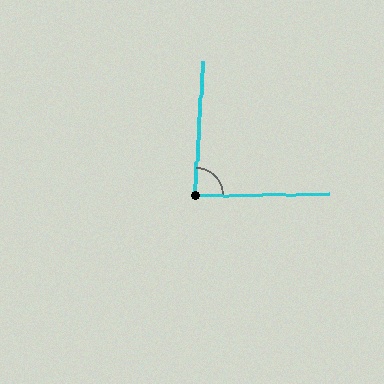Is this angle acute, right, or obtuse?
It is approximately a right angle.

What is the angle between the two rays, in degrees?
Approximately 86 degrees.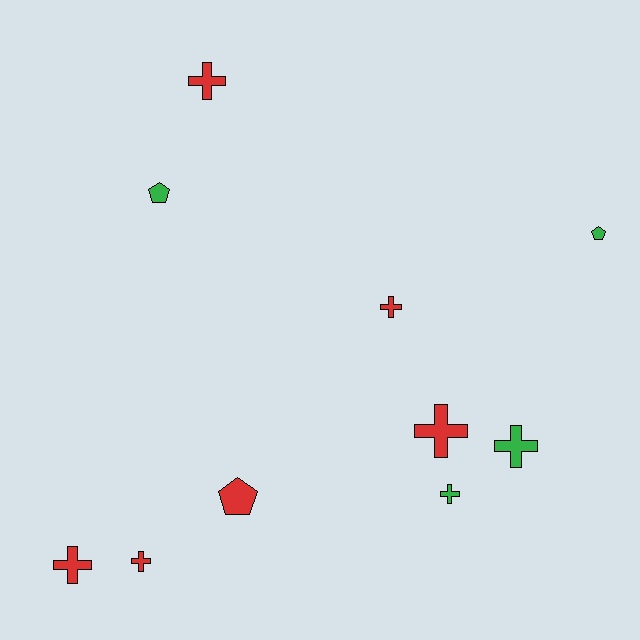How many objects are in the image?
There are 10 objects.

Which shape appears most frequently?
Cross, with 7 objects.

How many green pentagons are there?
There are 2 green pentagons.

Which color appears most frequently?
Red, with 6 objects.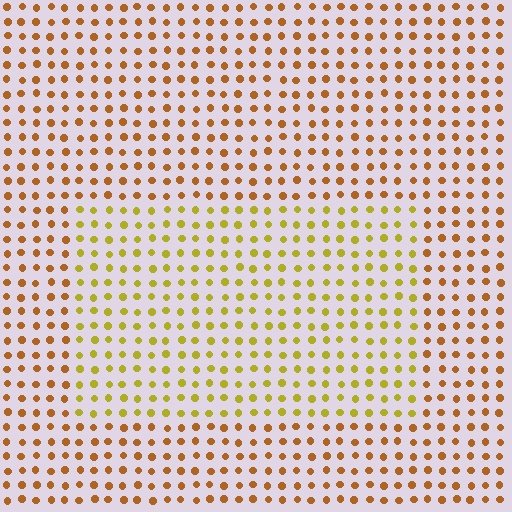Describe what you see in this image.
The image is filled with small brown elements in a uniform arrangement. A rectangle-shaped region is visible where the elements are tinted to a slightly different hue, forming a subtle color boundary.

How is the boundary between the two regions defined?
The boundary is defined purely by a slight shift in hue (about 33 degrees). Spacing, size, and orientation are identical on both sides.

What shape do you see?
I see a rectangle.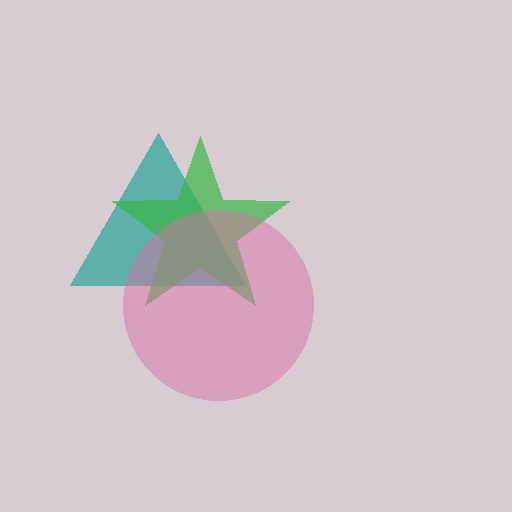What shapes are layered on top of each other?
The layered shapes are: a teal triangle, a green star, a pink circle.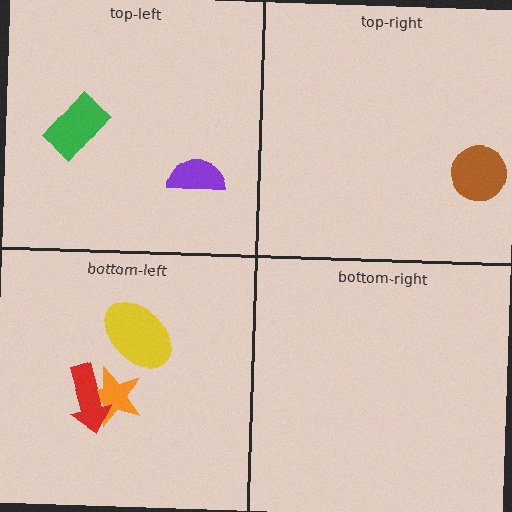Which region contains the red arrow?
The bottom-left region.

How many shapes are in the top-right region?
1.